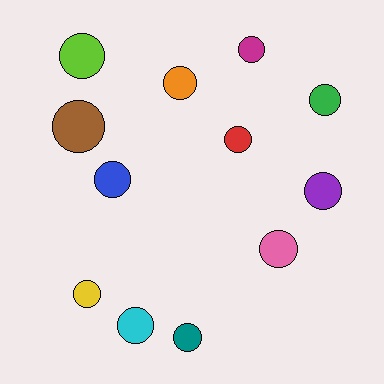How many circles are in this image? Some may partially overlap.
There are 12 circles.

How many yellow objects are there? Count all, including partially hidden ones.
There is 1 yellow object.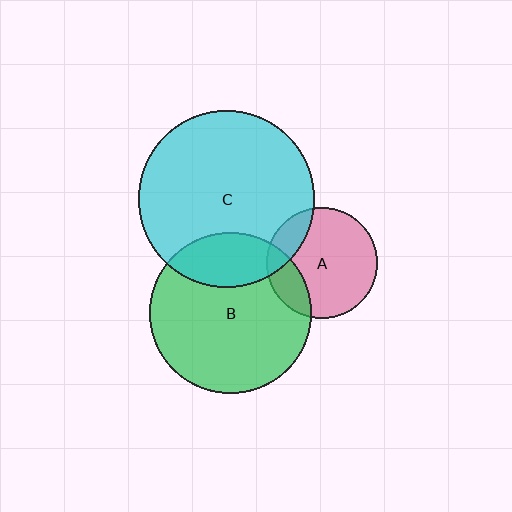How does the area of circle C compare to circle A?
Approximately 2.5 times.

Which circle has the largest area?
Circle C (cyan).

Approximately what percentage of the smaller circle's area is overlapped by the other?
Approximately 15%.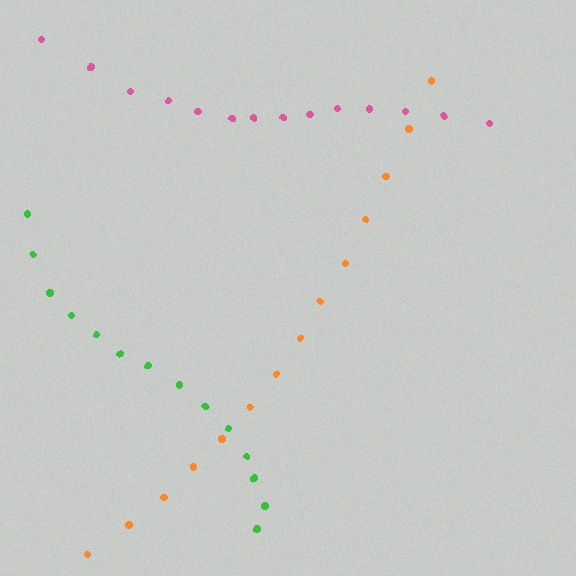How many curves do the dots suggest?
There are 3 distinct paths.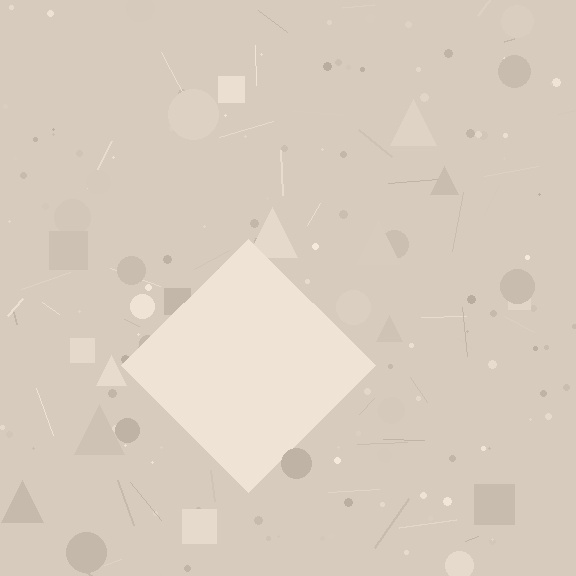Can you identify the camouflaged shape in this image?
The camouflaged shape is a diamond.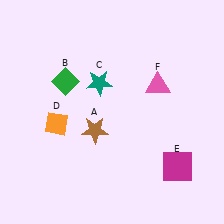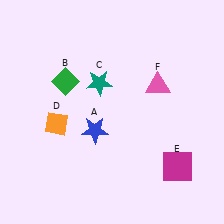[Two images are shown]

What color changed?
The star (A) changed from brown in Image 1 to blue in Image 2.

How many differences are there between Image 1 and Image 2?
There is 1 difference between the two images.